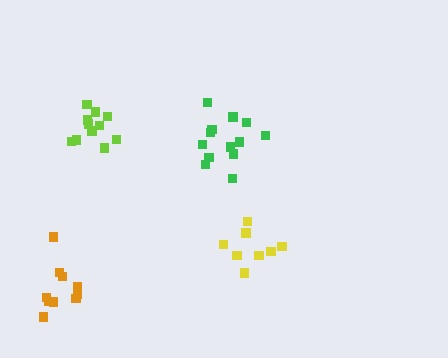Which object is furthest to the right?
The yellow cluster is rightmost.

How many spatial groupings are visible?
There are 4 spatial groupings.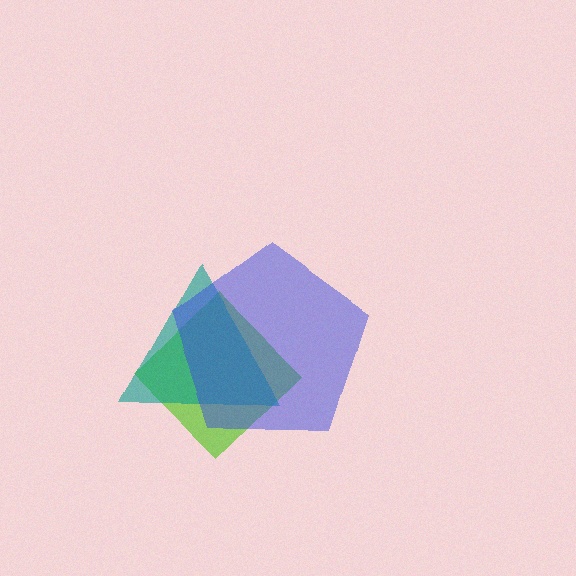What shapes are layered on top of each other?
The layered shapes are: a lime diamond, a teal triangle, a blue pentagon.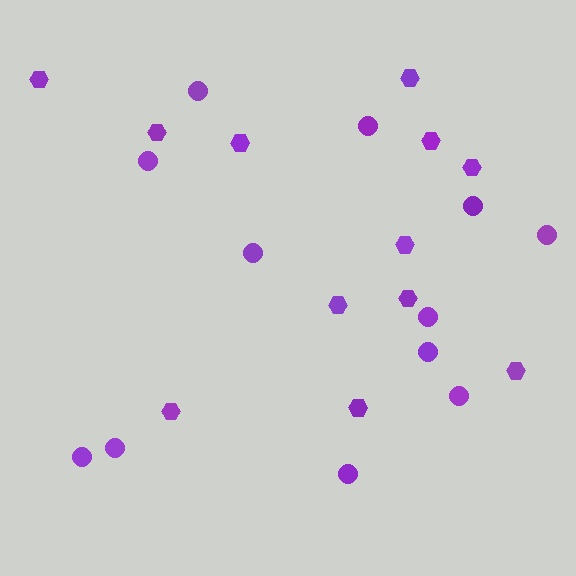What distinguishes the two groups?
There are 2 groups: one group of hexagons (12) and one group of circles (12).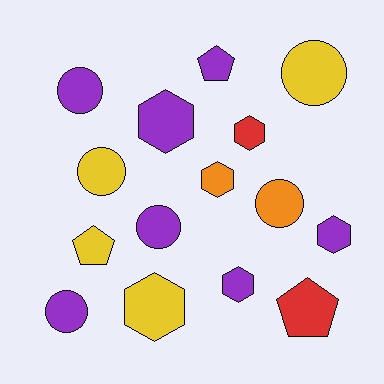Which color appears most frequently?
Purple, with 7 objects.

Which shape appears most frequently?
Circle, with 6 objects.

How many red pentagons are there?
There is 1 red pentagon.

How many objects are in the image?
There are 15 objects.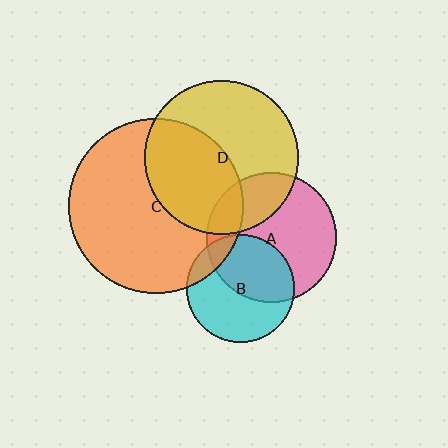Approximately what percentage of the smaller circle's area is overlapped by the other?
Approximately 15%.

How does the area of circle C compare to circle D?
Approximately 1.3 times.